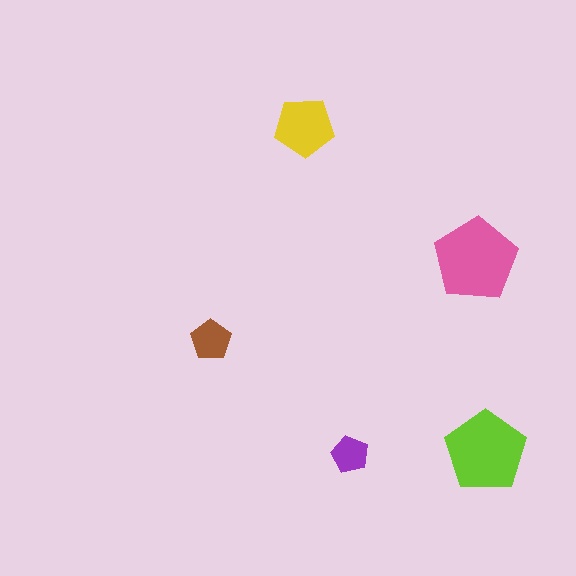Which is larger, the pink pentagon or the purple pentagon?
The pink one.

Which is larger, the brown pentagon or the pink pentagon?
The pink one.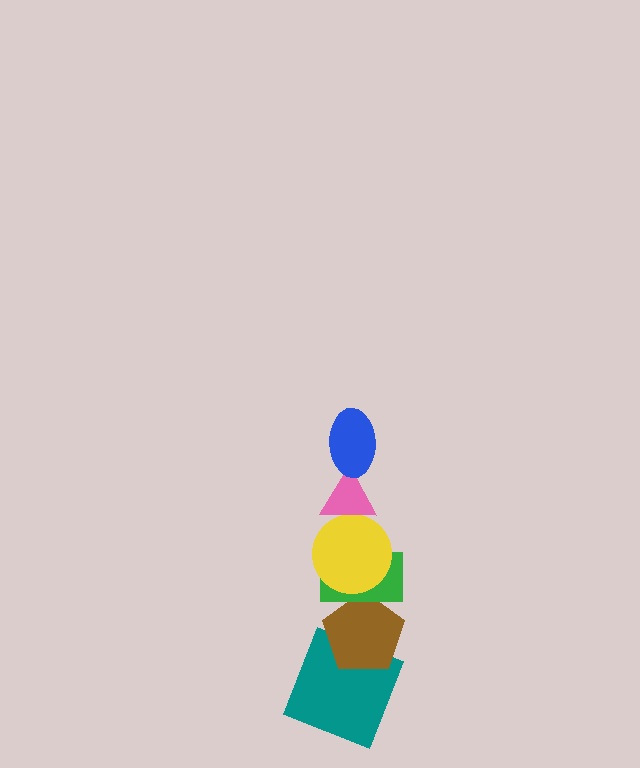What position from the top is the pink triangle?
The pink triangle is 2nd from the top.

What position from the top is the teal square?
The teal square is 6th from the top.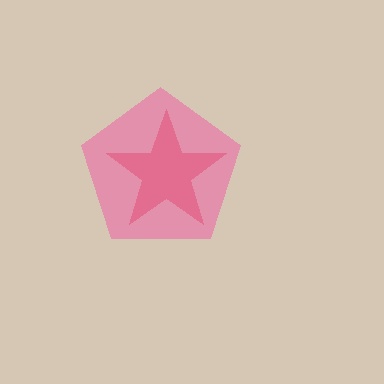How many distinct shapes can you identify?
There are 2 distinct shapes: a red star, a pink pentagon.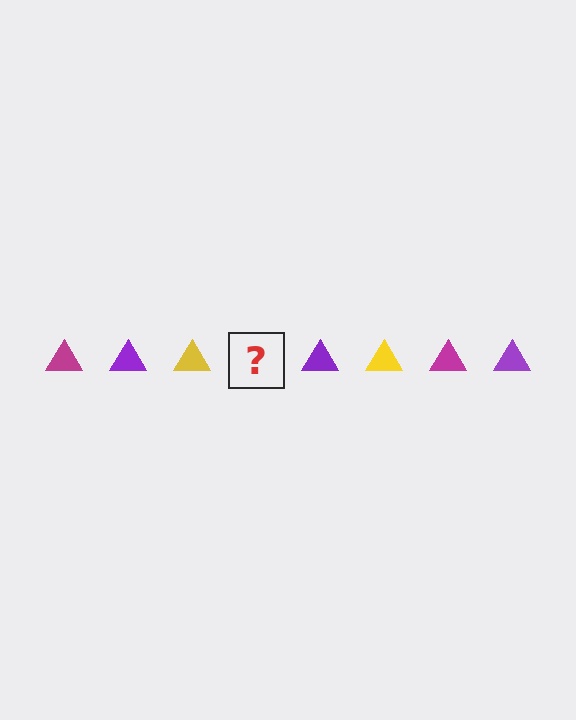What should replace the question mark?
The question mark should be replaced with a magenta triangle.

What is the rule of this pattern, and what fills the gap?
The rule is that the pattern cycles through magenta, purple, yellow triangles. The gap should be filled with a magenta triangle.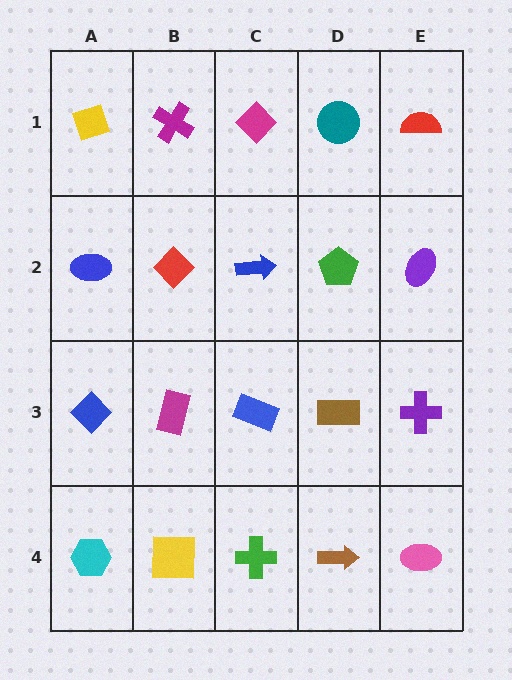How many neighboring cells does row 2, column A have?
3.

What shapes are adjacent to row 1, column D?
A green pentagon (row 2, column D), a magenta diamond (row 1, column C), a red semicircle (row 1, column E).